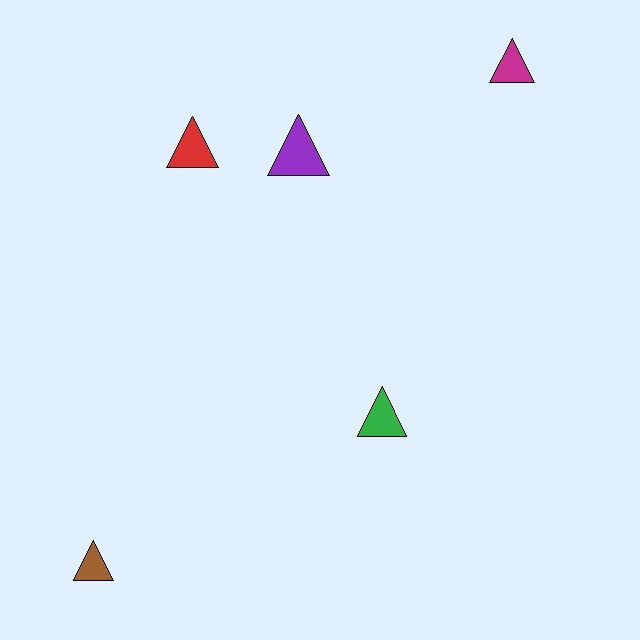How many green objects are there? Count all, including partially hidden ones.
There is 1 green object.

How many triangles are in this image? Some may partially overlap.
There are 5 triangles.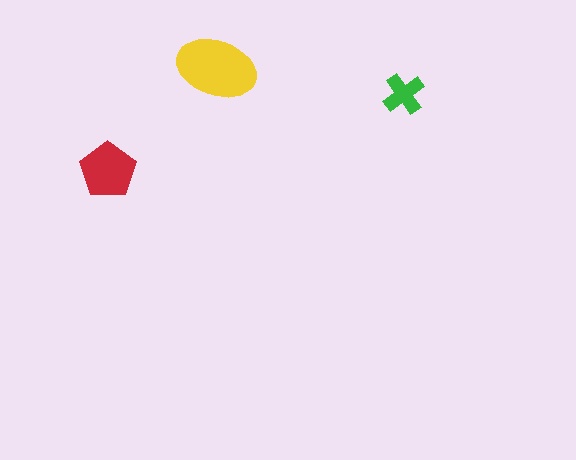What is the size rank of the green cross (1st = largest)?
3rd.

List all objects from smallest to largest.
The green cross, the red pentagon, the yellow ellipse.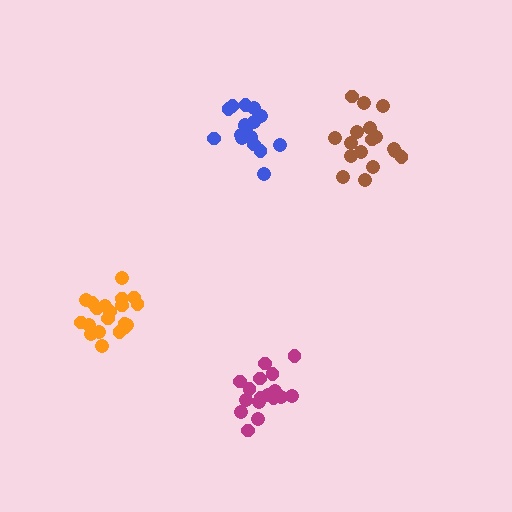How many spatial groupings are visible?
There are 4 spatial groupings.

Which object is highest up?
The blue cluster is topmost.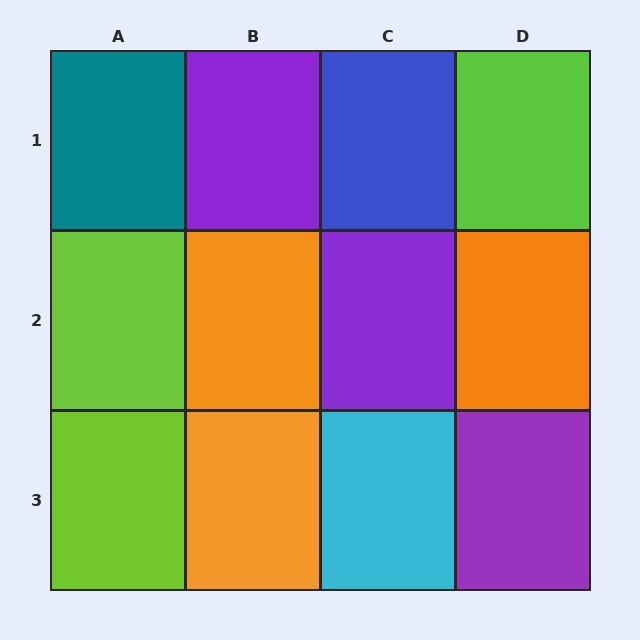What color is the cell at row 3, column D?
Purple.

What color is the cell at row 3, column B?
Orange.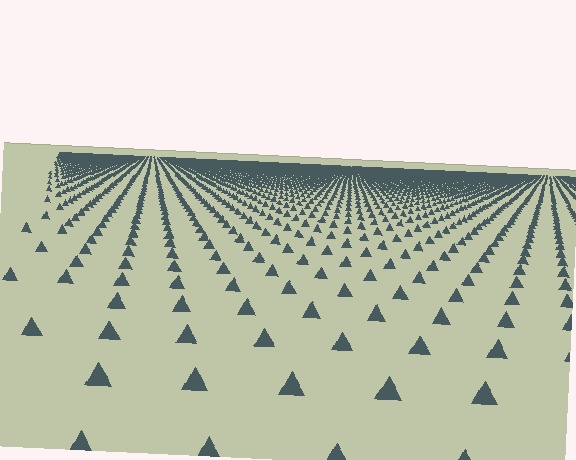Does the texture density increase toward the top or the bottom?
Density increases toward the top.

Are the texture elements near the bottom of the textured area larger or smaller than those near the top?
Larger. Near the bottom, elements are closer to the viewer and appear at a bigger on-screen size.